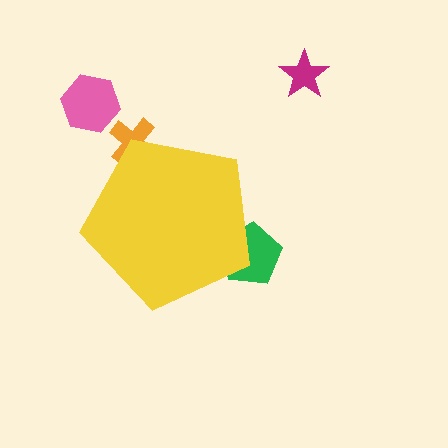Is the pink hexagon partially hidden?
No, the pink hexagon is fully visible.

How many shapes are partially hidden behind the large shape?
2 shapes are partially hidden.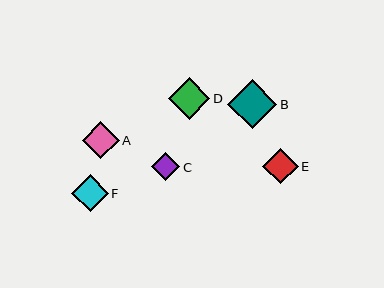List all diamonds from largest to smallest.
From largest to smallest: B, D, A, F, E, C.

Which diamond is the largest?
Diamond B is the largest with a size of approximately 49 pixels.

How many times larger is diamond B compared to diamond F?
Diamond B is approximately 1.3 times the size of diamond F.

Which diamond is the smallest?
Diamond C is the smallest with a size of approximately 28 pixels.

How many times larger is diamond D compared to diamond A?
Diamond D is approximately 1.1 times the size of diamond A.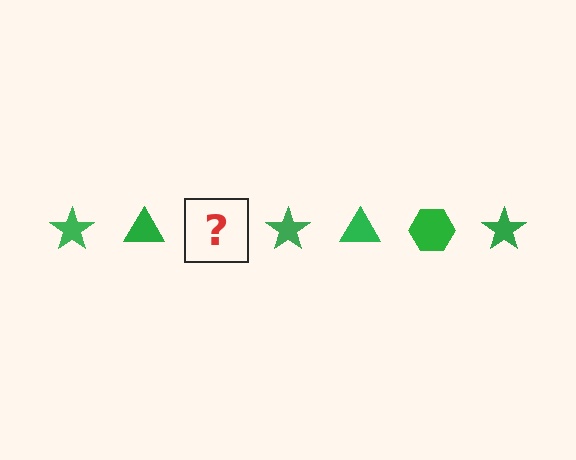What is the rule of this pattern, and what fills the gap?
The rule is that the pattern cycles through star, triangle, hexagon shapes in green. The gap should be filled with a green hexagon.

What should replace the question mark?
The question mark should be replaced with a green hexagon.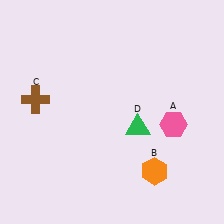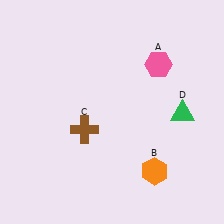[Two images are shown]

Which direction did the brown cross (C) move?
The brown cross (C) moved right.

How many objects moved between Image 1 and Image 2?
3 objects moved between the two images.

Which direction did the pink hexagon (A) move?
The pink hexagon (A) moved up.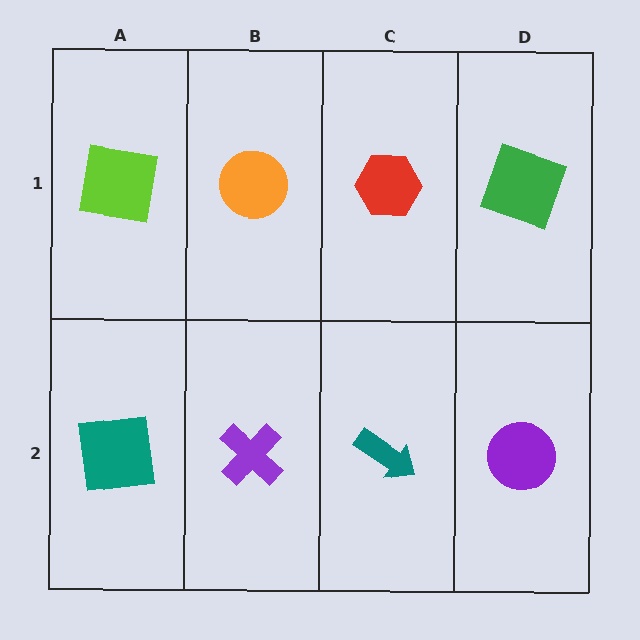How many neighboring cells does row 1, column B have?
3.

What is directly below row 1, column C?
A teal arrow.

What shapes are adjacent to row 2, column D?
A green square (row 1, column D), a teal arrow (row 2, column C).